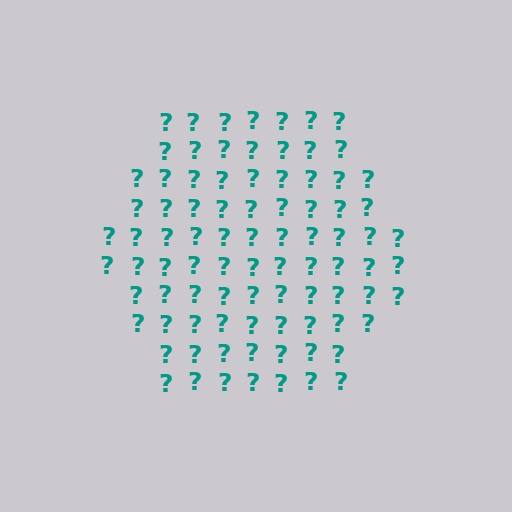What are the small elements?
The small elements are question marks.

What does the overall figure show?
The overall figure shows a hexagon.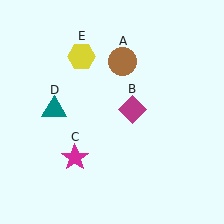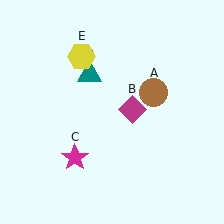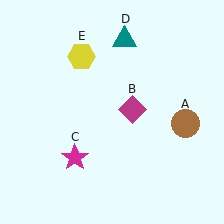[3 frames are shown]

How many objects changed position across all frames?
2 objects changed position: brown circle (object A), teal triangle (object D).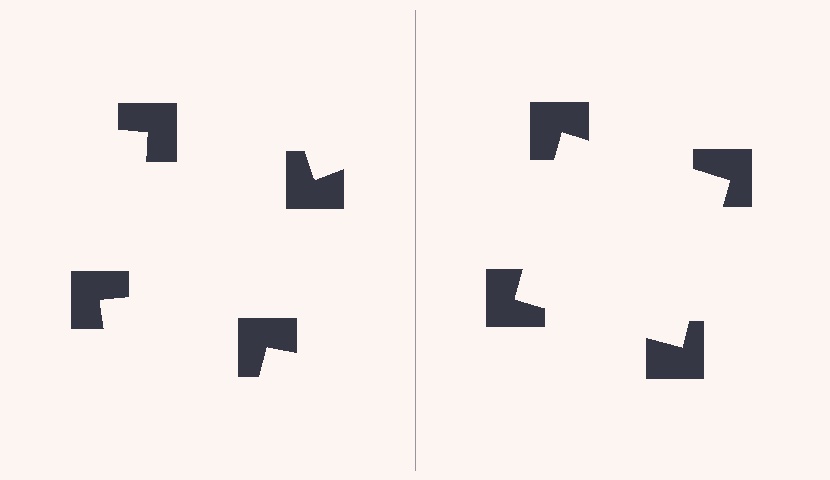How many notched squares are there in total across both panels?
8 — 4 on each side.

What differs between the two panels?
The notched squares are positioned identically on both sides; only the wedge orientations differ. On the right they align to a square; on the left they are misaligned.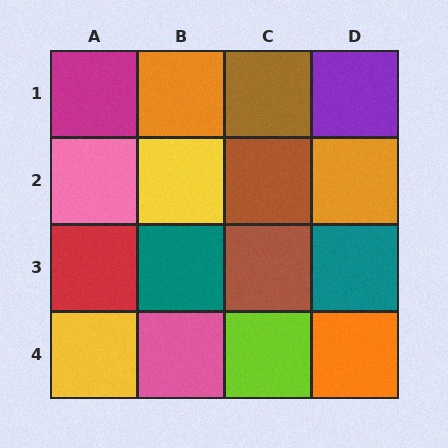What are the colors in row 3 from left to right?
Red, teal, brown, teal.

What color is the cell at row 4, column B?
Pink.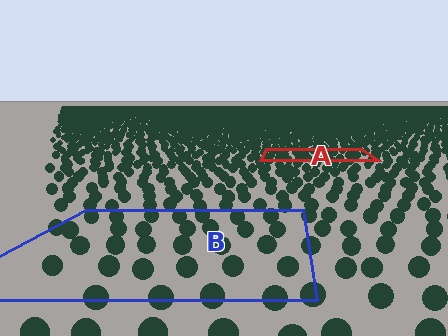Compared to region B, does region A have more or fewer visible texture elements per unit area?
Region A has more texture elements per unit area — they are packed more densely because it is farther away.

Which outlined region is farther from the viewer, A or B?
Region A is farther from the viewer — the texture elements inside it appear smaller and more densely packed.